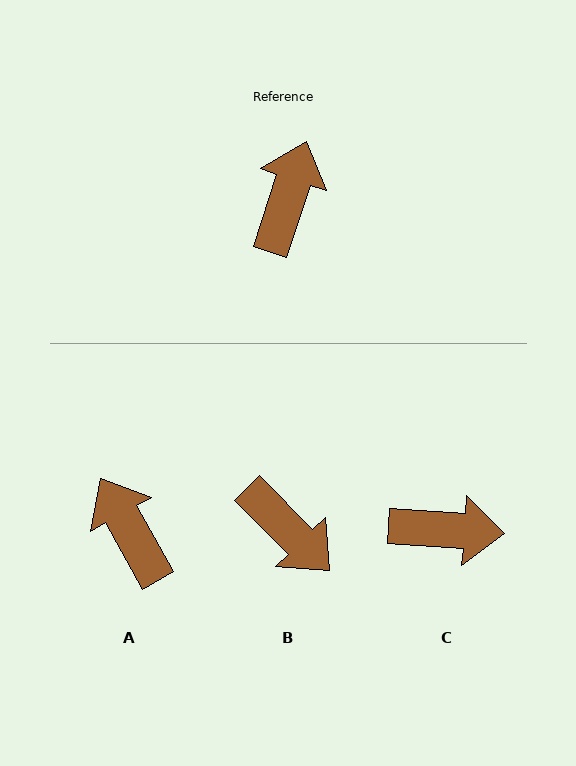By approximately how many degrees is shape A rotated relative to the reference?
Approximately 47 degrees counter-clockwise.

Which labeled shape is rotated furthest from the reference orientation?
B, about 117 degrees away.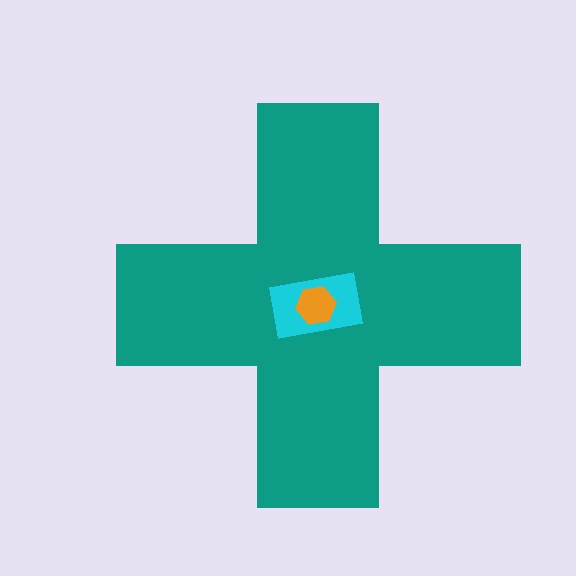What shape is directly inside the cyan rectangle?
The orange hexagon.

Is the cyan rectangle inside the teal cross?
Yes.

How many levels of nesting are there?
3.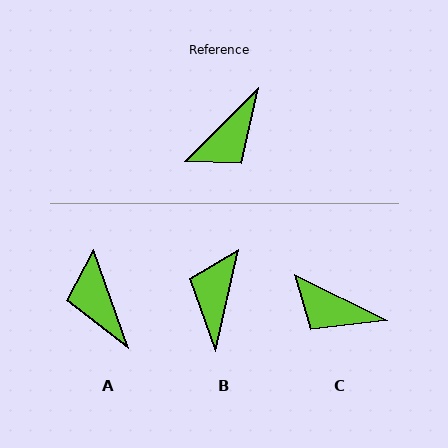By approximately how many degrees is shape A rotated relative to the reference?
Approximately 116 degrees clockwise.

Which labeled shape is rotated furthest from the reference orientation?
B, about 148 degrees away.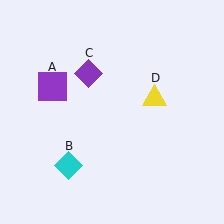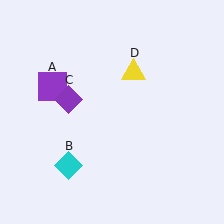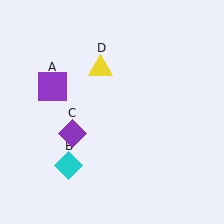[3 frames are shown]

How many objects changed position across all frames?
2 objects changed position: purple diamond (object C), yellow triangle (object D).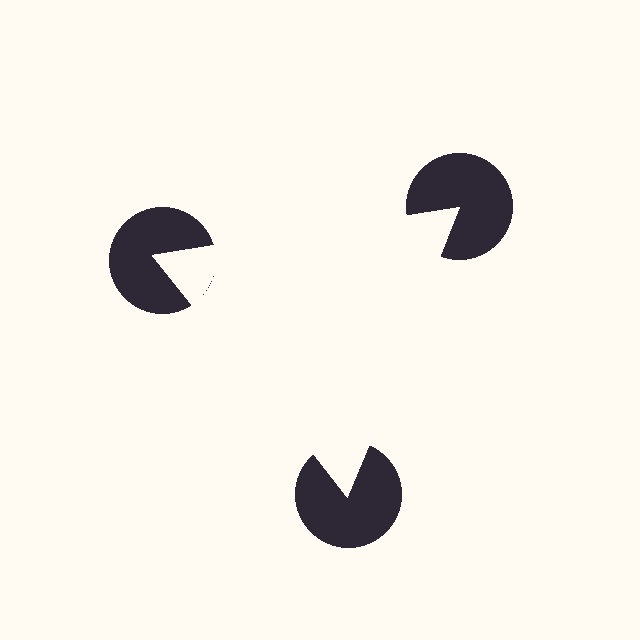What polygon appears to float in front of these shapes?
An illusory triangle — its edges are inferred from the aligned wedge cuts in the pac-man discs, not physically drawn.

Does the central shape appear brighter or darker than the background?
It typically appears slightly brighter than the background, even though no actual brightness change is drawn.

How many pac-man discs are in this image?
There are 3 — one at each vertex of the illusory triangle.